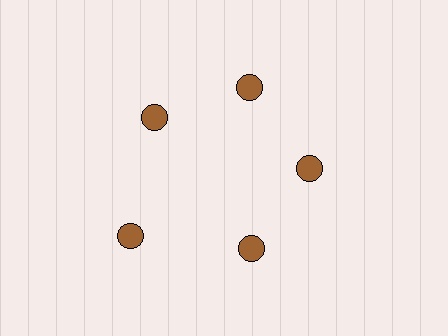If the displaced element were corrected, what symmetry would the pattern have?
It would have 5-fold rotational symmetry — the pattern would map onto itself every 72 degrees.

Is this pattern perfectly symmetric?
No. The 5 brown circles are arranged in a ring, but one element near the 8 o'clock position is pushed outward from the center, breaking the 5-fold rotational symmetry.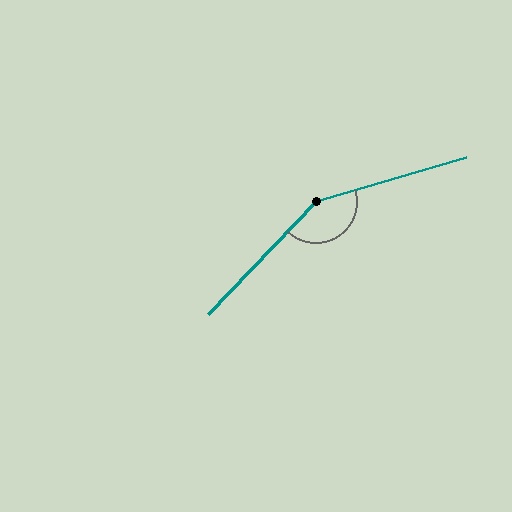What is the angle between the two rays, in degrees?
Approximately 150 degrees.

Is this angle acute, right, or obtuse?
It is obtuse.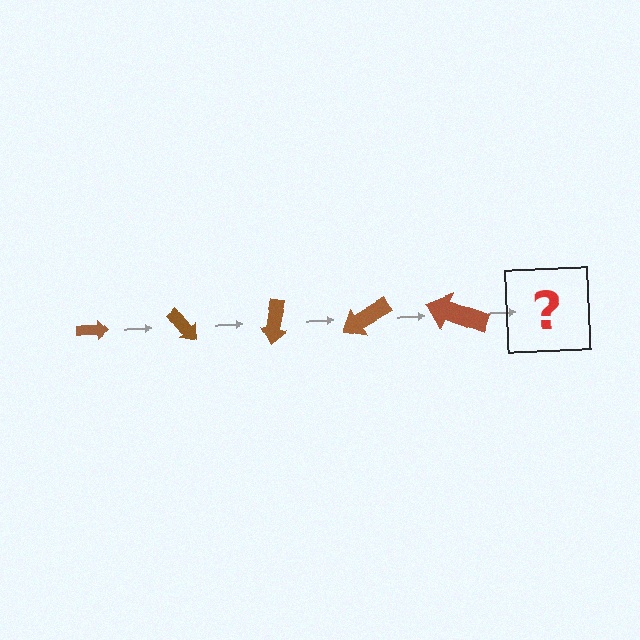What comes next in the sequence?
The next element should be an arrow, larger than the previous one and rotated 250 degrees from the start.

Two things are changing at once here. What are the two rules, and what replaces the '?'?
The two rules are that the arrow grows larger each step and it rotates 50 degrees each step. The '?' should be an arrow, larger than the previous one and rotated 250 degrees from the start.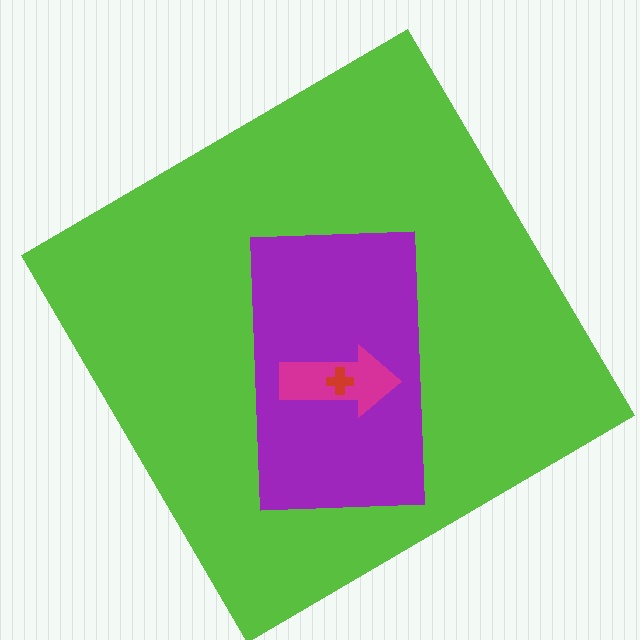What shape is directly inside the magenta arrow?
The red cross.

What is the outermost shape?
The lime diamond.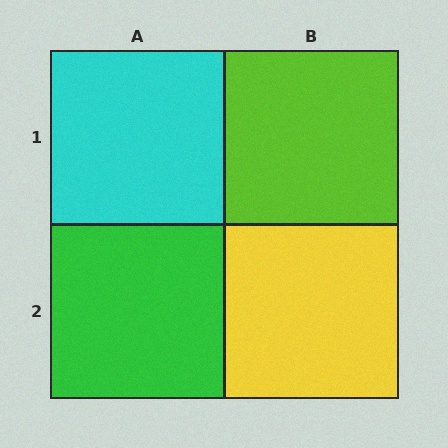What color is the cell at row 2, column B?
Yellow.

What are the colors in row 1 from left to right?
Cyan, lime.